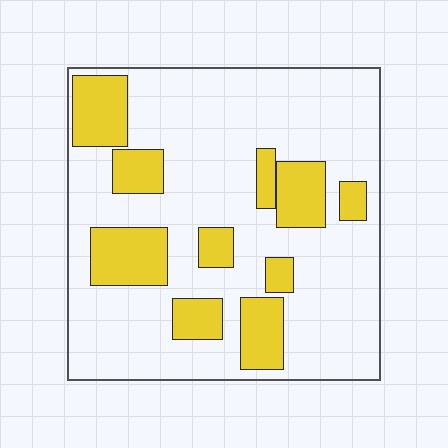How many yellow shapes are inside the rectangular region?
10.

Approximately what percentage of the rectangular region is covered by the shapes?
Approximately 25%.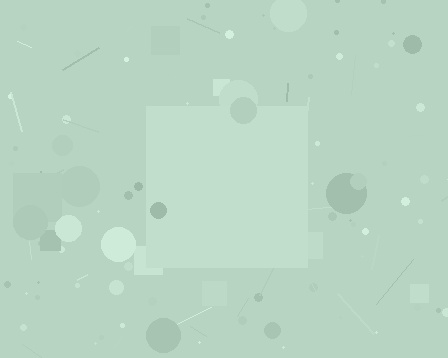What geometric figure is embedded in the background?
A square is embedded in the background.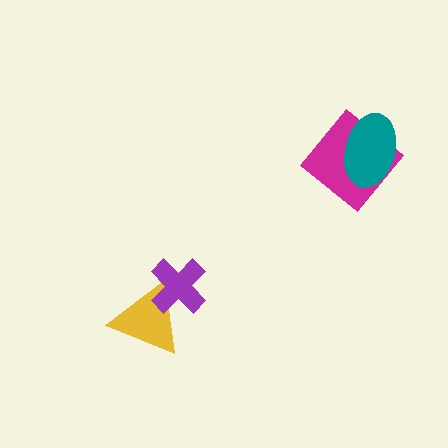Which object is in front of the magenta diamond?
The teal ellipse is in front of the magenta diamond.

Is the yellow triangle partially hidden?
Yes, it is partially covered by another shape.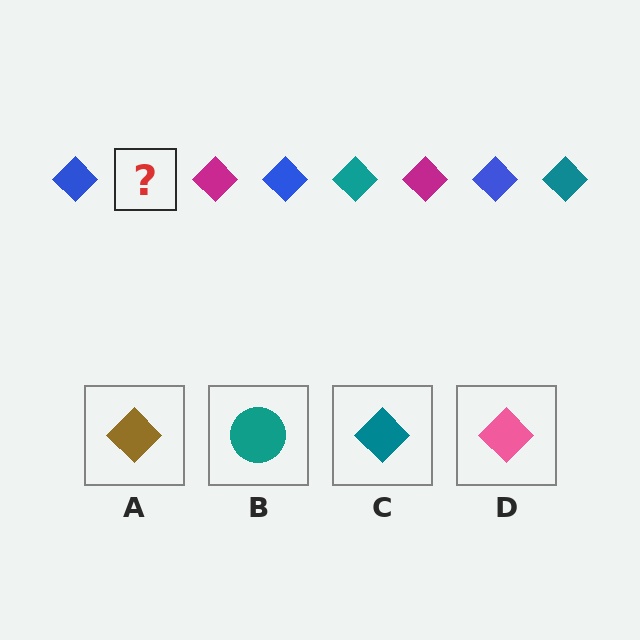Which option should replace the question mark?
Option C.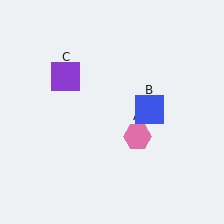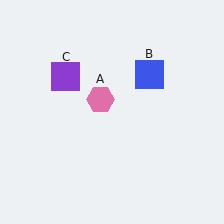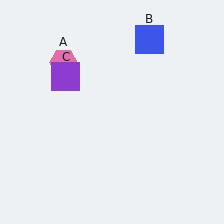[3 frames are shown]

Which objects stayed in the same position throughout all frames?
Purple square (object C) remained stationary.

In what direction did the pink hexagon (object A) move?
The pink hexagon (object A) moved up and to the left.